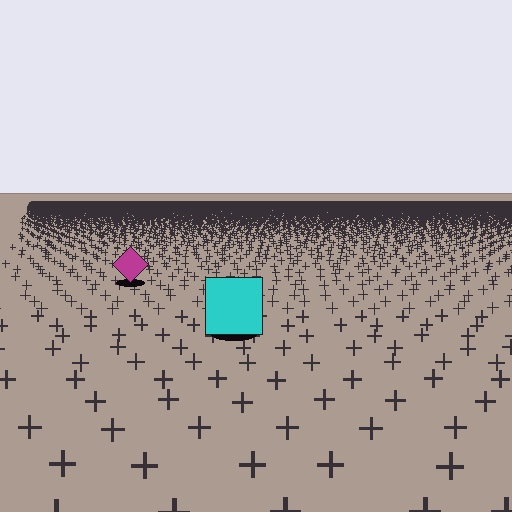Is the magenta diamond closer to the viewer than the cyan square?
No. The cyan square is closer — you can tell from the texture gradient: the ground texture is coarser near it.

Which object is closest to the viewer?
The cyan square is closest. The texture marks near it are larger and more spread out.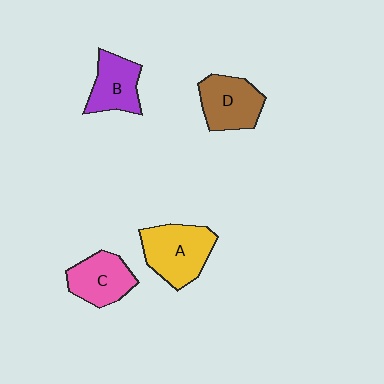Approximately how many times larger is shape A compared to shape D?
Approximately 1.2 times.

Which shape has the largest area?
Shape A (yellow).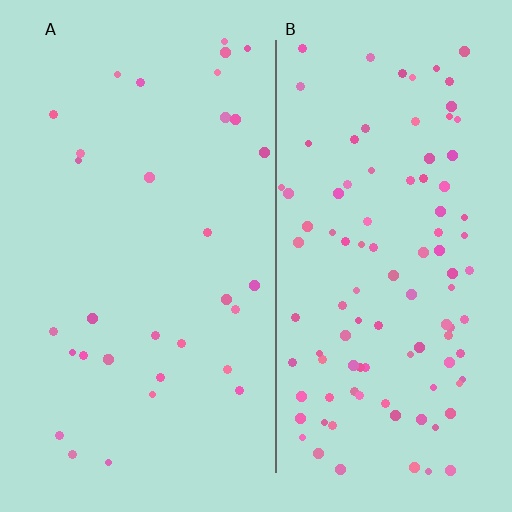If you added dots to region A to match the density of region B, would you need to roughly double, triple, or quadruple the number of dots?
Approximately triple.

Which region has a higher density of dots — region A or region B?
B (the right).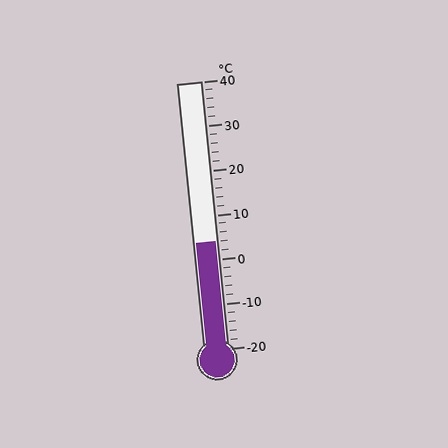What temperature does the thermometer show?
The thermometer shows approximately 4°C.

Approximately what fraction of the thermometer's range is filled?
The thermometer is filled to approximately 40% of its range.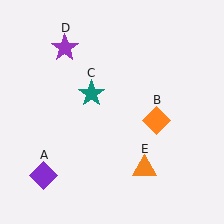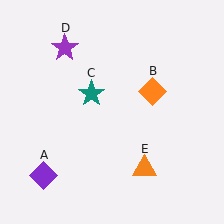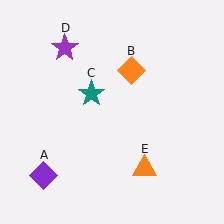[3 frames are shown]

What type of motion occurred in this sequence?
The orange diamond (object B) rotated counterclockwise around the center of the scene.